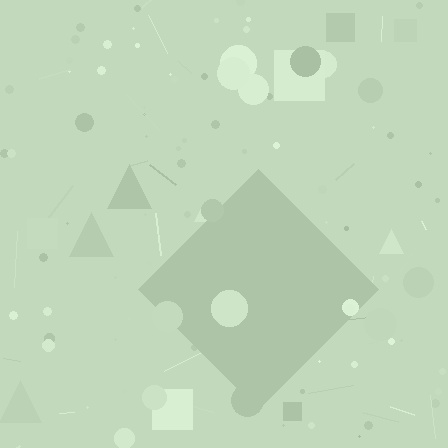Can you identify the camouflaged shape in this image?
The camouflaged shape is a diamond.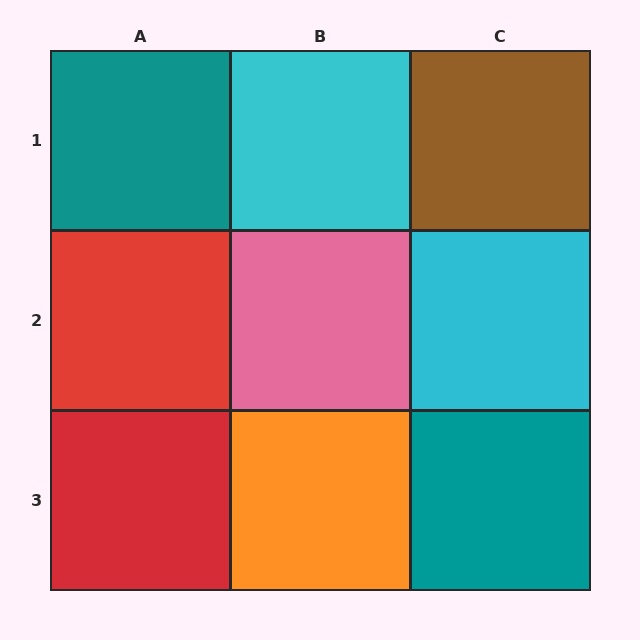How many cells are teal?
2 cells are teal.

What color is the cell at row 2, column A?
Red.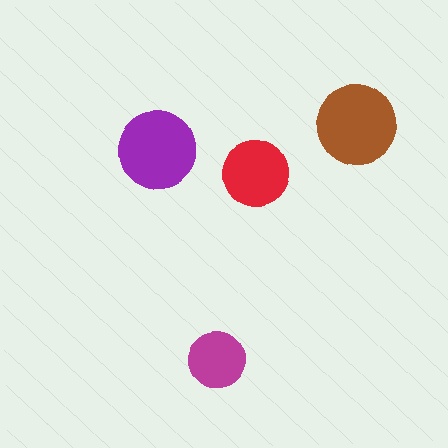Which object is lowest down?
The magenta circle is bottommost.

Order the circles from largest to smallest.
the brown one, the purple one, the red one, the magenta one.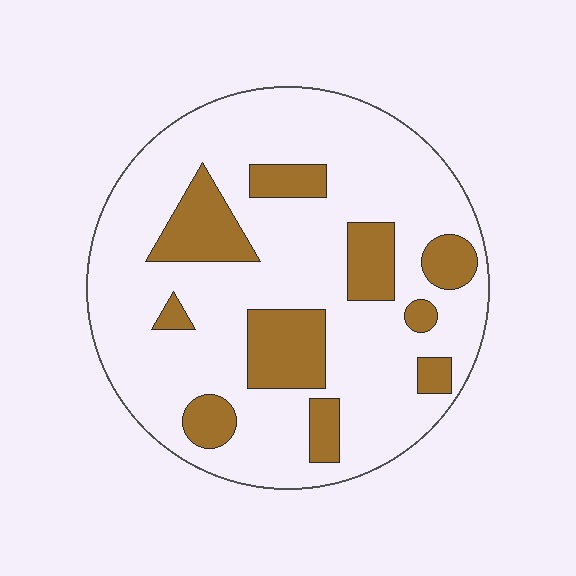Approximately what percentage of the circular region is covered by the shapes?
Approximately 20%.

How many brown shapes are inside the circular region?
10.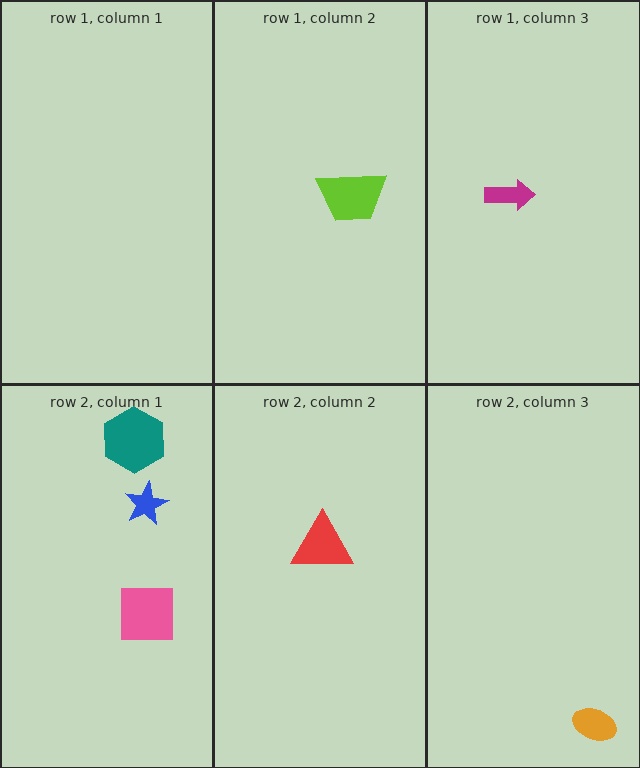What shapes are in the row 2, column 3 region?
The orange ellipse.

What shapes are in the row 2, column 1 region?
The pink square, the teal hexagon, the blue star.